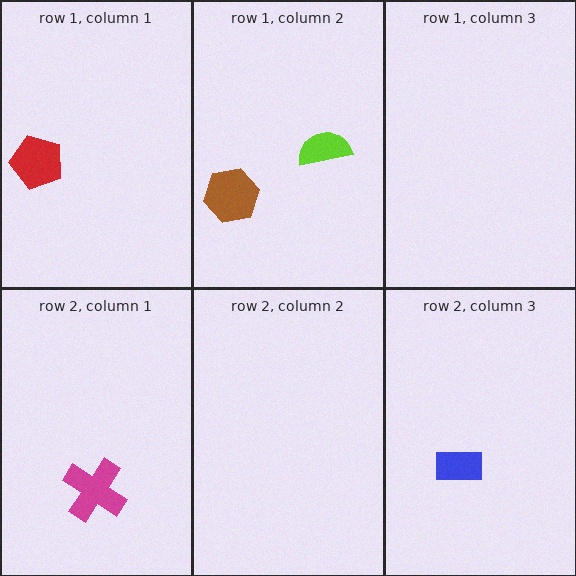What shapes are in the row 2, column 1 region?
The magenta cross.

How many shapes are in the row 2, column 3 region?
1.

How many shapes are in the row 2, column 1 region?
1.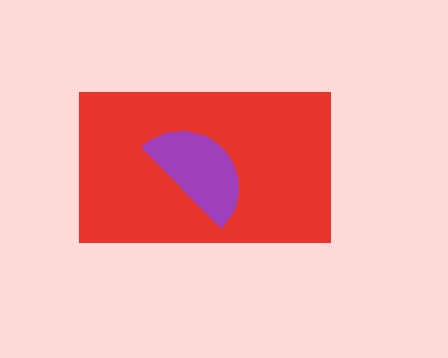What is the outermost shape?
The red rectangle.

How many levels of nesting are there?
2.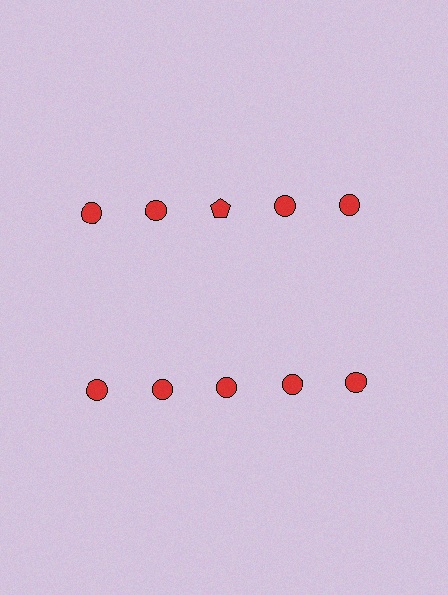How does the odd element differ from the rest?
It has a different shape: pentagon instead of circle.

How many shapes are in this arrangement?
There are 10 shapes arranged in a grid pattern.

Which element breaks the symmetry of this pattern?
The red pentagon in the top row, center column breaks the symmetry. All other shapes are red circles.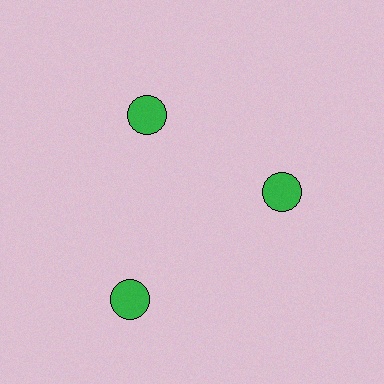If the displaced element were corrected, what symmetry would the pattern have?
It would have 3-fold rotational symmetry — the pattern would map onto itself every 120 degrees.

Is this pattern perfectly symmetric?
No. The 3 green circles are arranged in a ring, but one element near the 7 o'clock position is pushed outward from the center, breaking the 3-fold rotational symmetry.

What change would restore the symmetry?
The symmetry would be restored by moving it inward, back onto the ring so that all 3 circles sit at equal angles and equal distance from the center.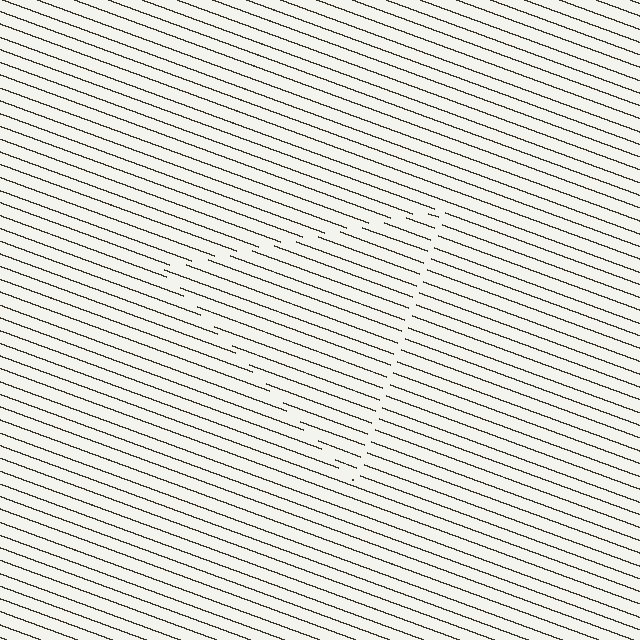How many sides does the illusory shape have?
3 sides — the line-ends trace a triangle.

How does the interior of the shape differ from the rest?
The interior of the shape contains the same grating, shifted by half a period — the contour is defined by the phase discontinuity where line-ends from the inner and outer gratings abut.